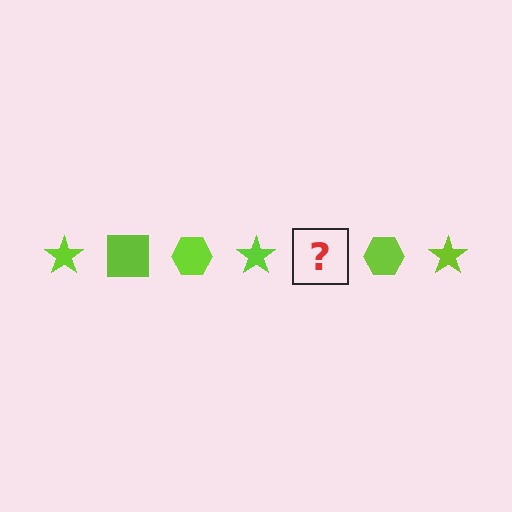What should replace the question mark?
The question mark should be replaced with a lime square.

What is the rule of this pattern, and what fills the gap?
The rule is that the pattern cycles through star, square, hexagon shapes in lime. The gap should be filled with a lime square.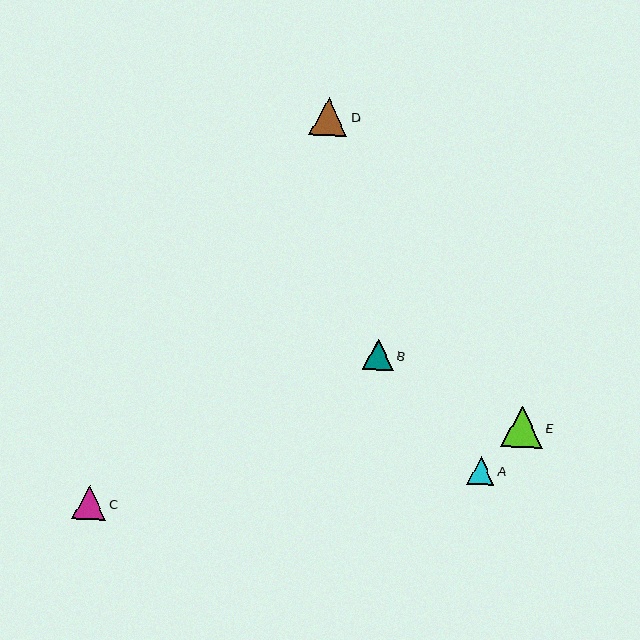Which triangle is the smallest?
Triangle A is the smallest with a size of approximately 27 pixels.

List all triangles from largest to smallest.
From largest to smallest: E, D, C, B, A.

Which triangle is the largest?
Triangle E is the largest with a size of approximately 42 pixels.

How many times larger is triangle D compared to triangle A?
Triangle D is approximately 1.4 times the size of triangle A.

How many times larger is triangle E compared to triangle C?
Triangle E is approximately 1.2 times the size of triangle C.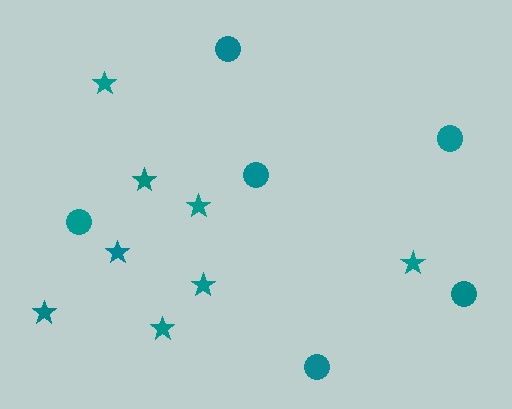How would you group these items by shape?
There are 2 groups: one group of circles (6) and one group of stars (8).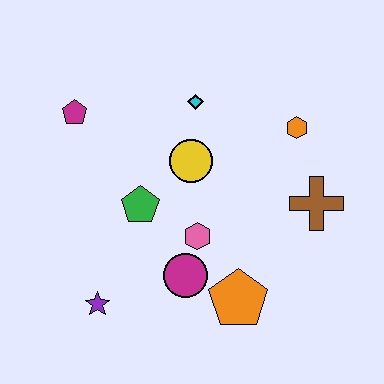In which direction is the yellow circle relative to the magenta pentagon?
The yellow circle is to the right of the magenta pentagon.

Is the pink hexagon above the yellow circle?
No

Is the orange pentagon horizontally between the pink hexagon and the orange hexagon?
Yes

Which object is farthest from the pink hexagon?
The magenta pentagon is farthest from the pink hexagon.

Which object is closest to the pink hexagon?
The magenta circle is closest to the pink hexagon.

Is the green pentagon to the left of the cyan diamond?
Yes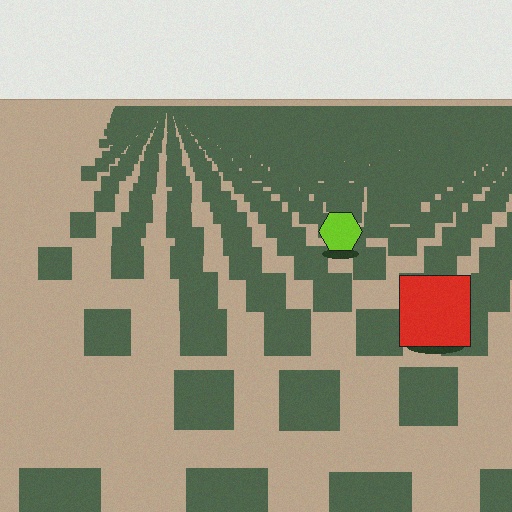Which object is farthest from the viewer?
The lime hexagon is farthest from the viewer. It appears smaller and the ground texture around it is denser.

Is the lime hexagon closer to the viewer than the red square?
No. The red square is closer — you can tell from the texture gradient: the ground texture is coarser near it.